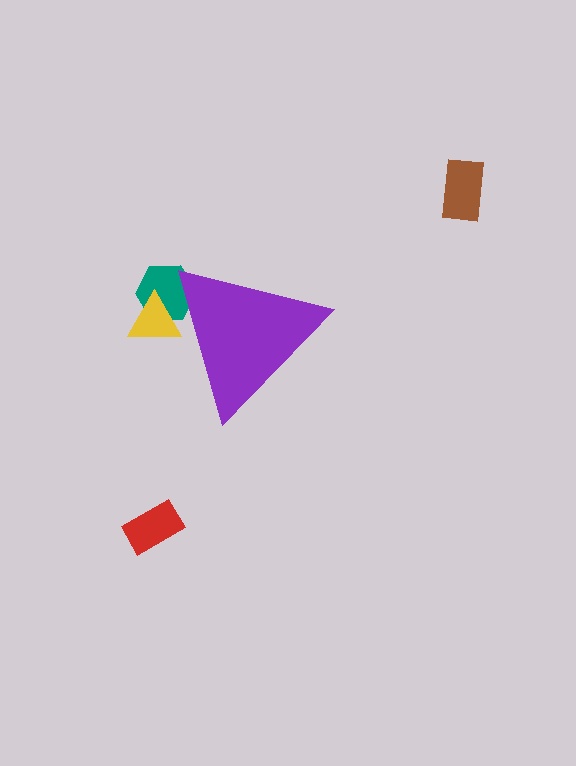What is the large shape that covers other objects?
A purple triangle.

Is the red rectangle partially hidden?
No, the red rectangle is fully visible.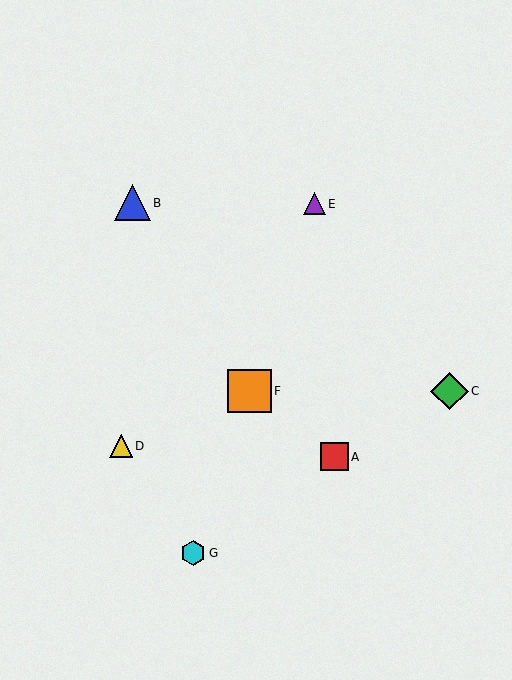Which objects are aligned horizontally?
Objects C, F are aligned horizontally.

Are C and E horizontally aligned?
No, C is at y≈391 and E is at y≈204.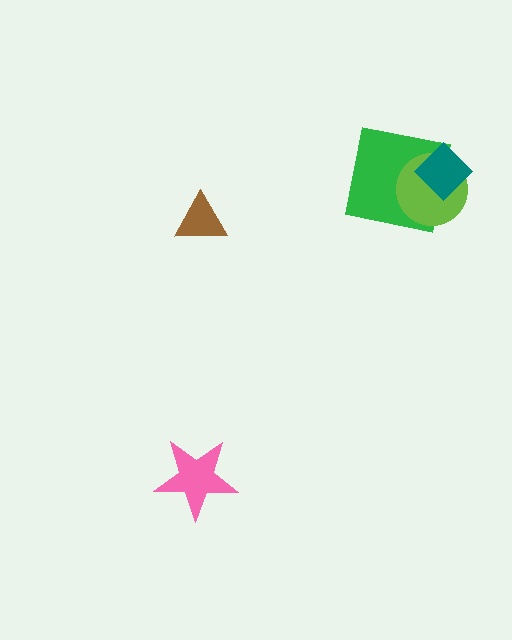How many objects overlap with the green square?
2 objects overlap with the green square.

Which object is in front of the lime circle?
The teal diamond is in front of the lime circle.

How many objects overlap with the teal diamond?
2 objects overlap with the teal diamond.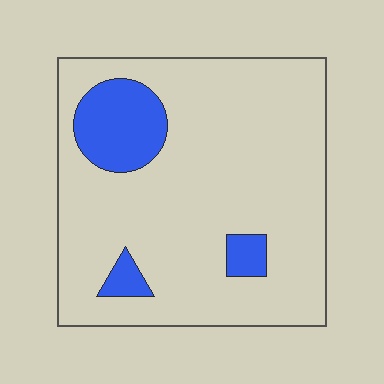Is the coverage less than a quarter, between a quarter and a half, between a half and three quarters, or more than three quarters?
Less than a quarter.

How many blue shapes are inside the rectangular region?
3.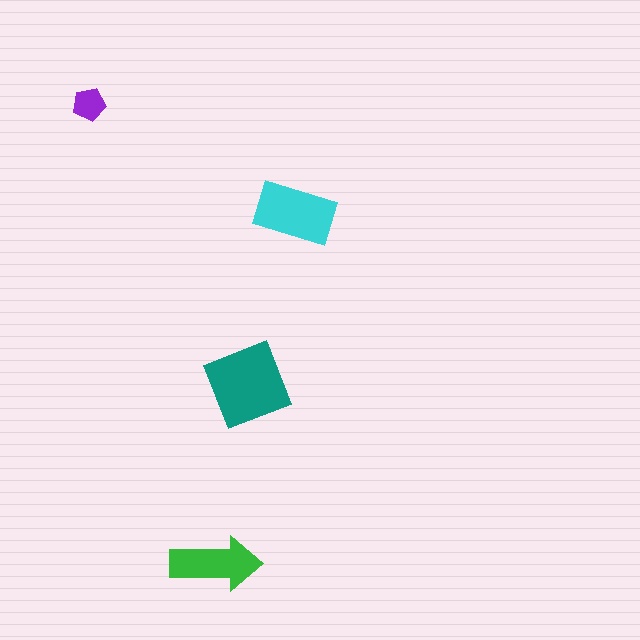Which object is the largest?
The teal square.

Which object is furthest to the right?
The cyan rectangle is rightmost.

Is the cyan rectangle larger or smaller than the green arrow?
Larger.